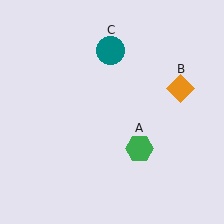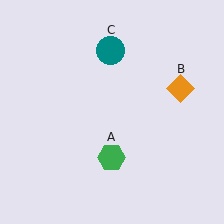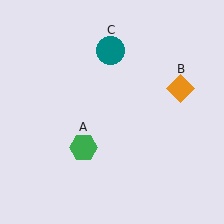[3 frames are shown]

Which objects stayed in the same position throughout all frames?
Orange diamond (object B) and teal circle (object C) remained stationary.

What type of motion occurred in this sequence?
The green hexagon (object A) rotated clockwise around the center of the scene.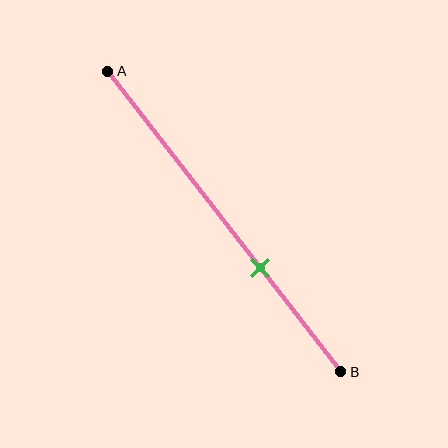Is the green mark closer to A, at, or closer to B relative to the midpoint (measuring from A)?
The green mark is closer to point B than the midpoint of segment AB.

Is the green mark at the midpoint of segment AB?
No, the mark is at about 65% from A, not at the 50% midpoint.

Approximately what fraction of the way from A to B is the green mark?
The green mark is approximately 65% of the way from A to B.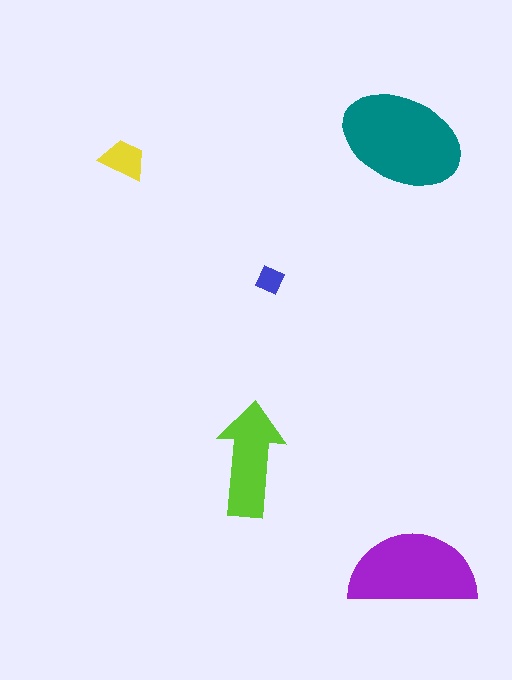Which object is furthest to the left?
The yellow trapezoid is leftmost.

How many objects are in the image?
There are 5 objects in the image.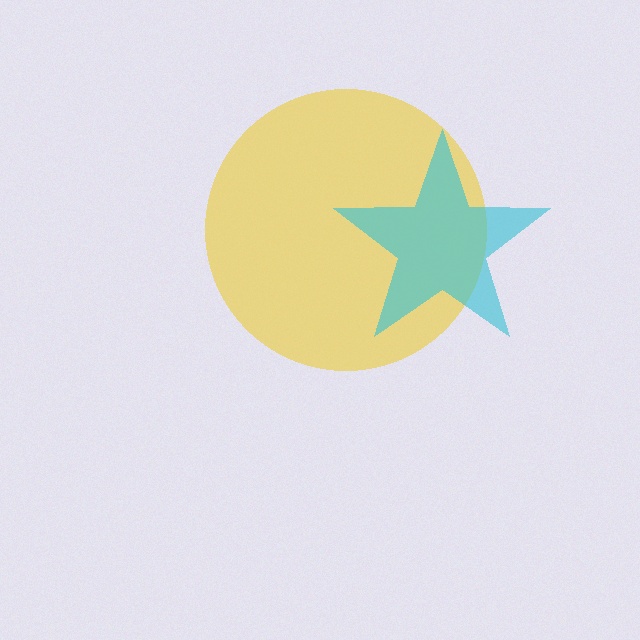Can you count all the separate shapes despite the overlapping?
Yes, there are 2 separate shapes.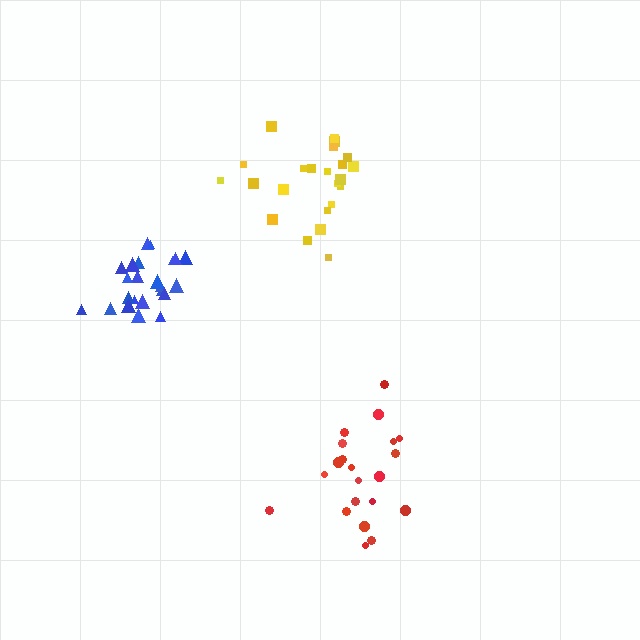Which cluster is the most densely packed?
Blue.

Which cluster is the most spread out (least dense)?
Yellow.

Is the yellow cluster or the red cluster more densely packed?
Red.